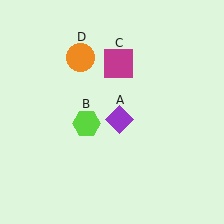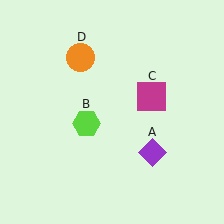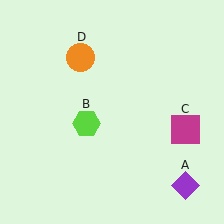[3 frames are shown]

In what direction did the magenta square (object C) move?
The magenta square (object C) moved down and to the right.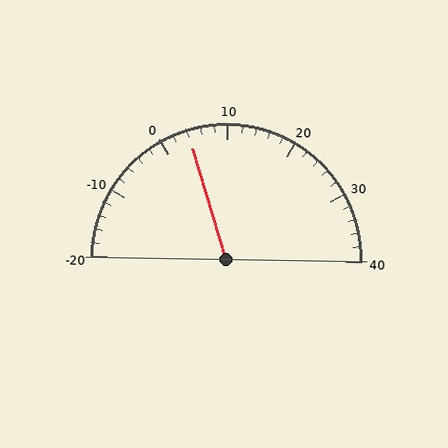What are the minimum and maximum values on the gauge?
The gauge ranges from -20 to 40.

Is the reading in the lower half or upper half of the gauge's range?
The reading is in the lower half of the range (-20 to 40).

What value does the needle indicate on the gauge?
The needle indicates approximately 4.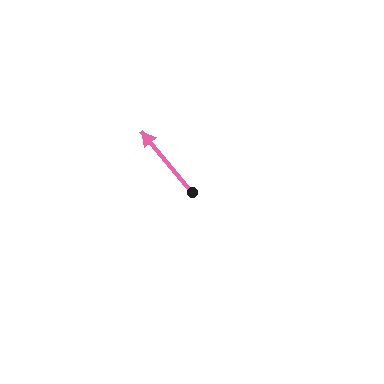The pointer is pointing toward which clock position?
Roughly 11 o'clock.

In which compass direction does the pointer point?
Northwest.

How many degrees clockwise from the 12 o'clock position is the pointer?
Approximately 320 degrees.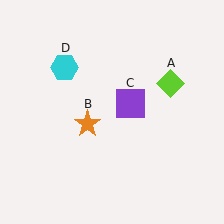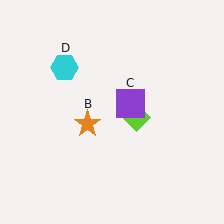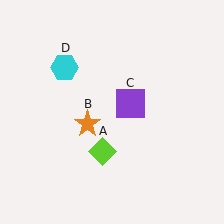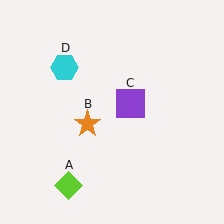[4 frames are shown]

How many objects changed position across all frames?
1 object changed position: lime diamond (object A).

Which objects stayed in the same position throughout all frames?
Orange star (object B) and purple square (object C) and cyan hexagon (object D) remained stationary.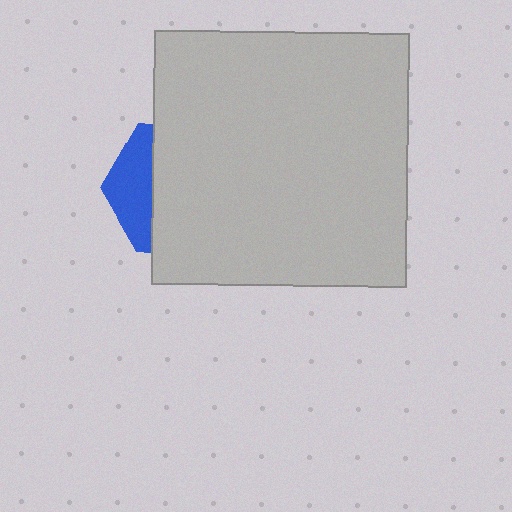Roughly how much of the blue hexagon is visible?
A small part of it is visible (roughly 30%).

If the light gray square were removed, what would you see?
You would see the complete blue hexagon.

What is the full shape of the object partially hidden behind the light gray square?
The partially hidden object is a blue hexagon.